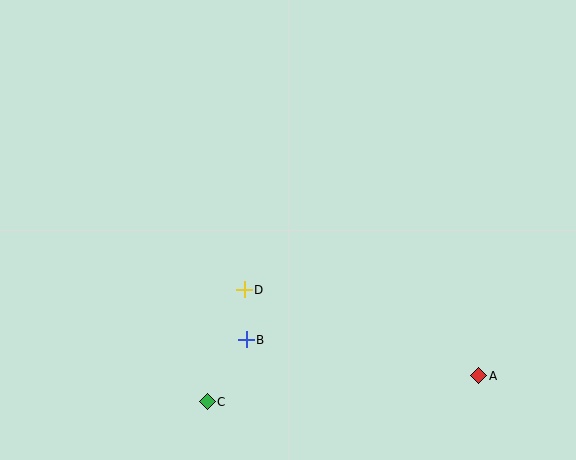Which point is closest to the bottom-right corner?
Point A is closest to the bottom-right corner.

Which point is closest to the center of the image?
Point D at (244, 290) is closest to the center.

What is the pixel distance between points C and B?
The distance between C and B is 73 pixels.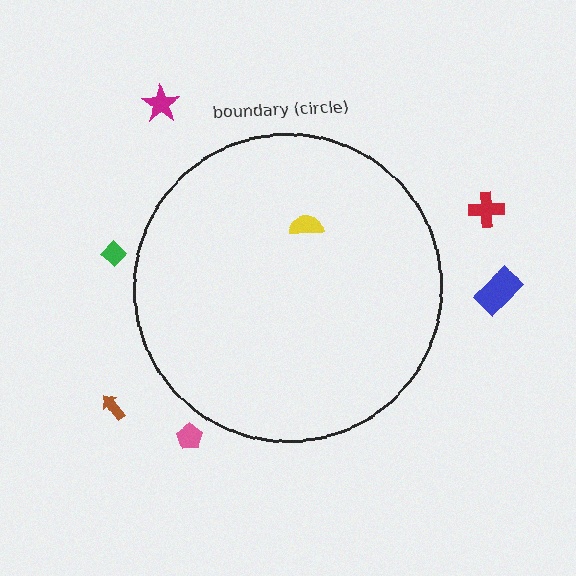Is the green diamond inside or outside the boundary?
Outside.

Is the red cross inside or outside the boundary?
Outside.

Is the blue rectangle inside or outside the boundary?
Outside.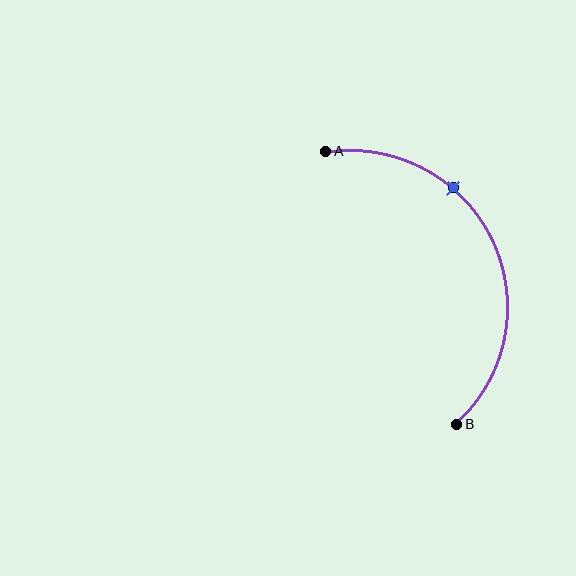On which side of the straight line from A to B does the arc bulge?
The arc bulges to the right of the straight line connecting A and B.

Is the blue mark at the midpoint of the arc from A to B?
No. The blue mark lies on the arc but is closer to endpoint A. The arc midpoint would be at the point on the curve equidistant along the arc from both A and B.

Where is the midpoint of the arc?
The arc midpoint is the point on the curve farthest from the straight line joining A and B. It sits to the right of that line.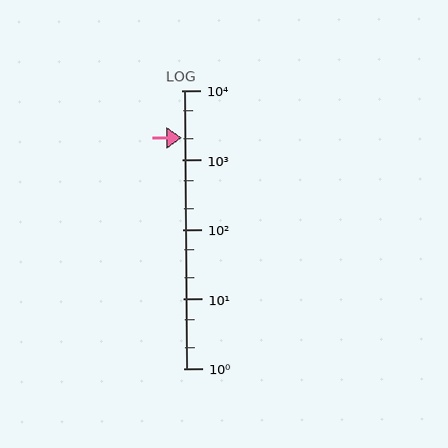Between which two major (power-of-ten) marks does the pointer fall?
The pointer is between 1000 and 10000.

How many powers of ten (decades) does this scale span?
The scale spans 4 decades, from 1 to 10000.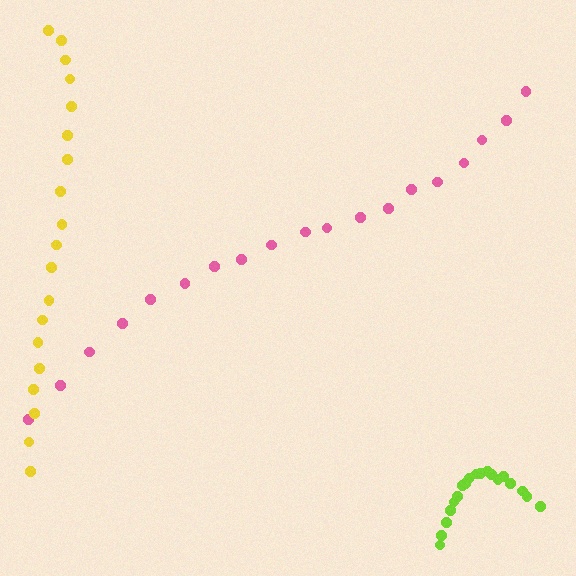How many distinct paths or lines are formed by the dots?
There are 3 distinct paths.